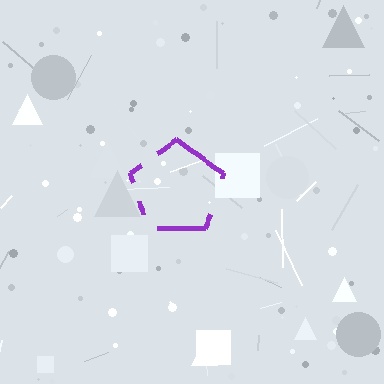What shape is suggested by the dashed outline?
The dashed outline suggests a pentagon.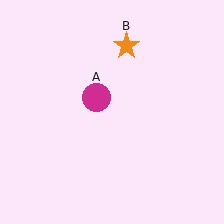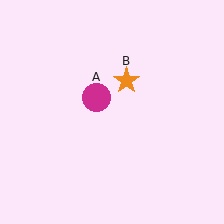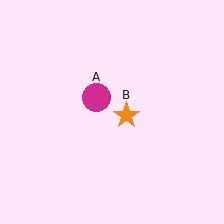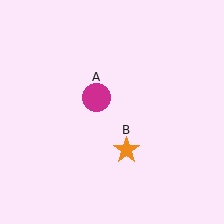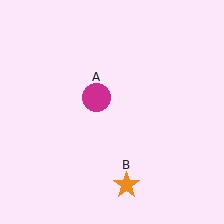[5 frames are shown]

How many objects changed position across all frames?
1 object changed position: orange star (object B).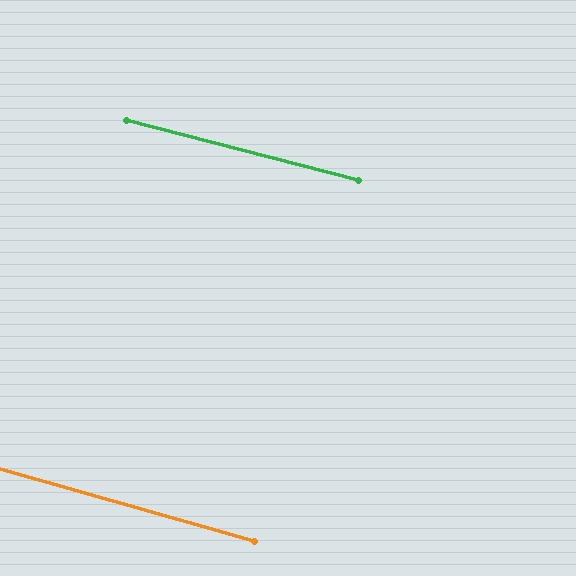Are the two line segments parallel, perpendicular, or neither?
Parallel — their directions differ by only 1.3°.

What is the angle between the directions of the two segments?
Approximately 1 degree.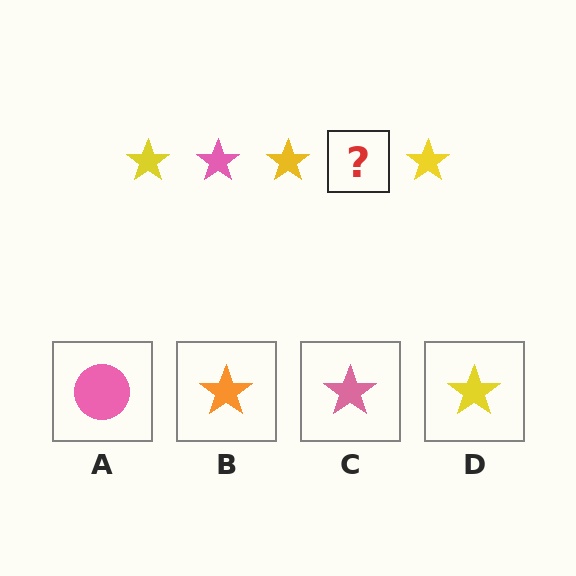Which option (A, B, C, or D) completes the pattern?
C.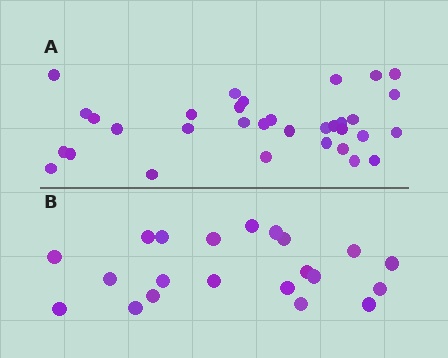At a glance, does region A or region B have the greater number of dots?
Region A (the top region) has more dots.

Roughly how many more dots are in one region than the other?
Region A has roughly 12 or so more dots than region B.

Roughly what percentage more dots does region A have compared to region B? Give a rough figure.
About 55% more.